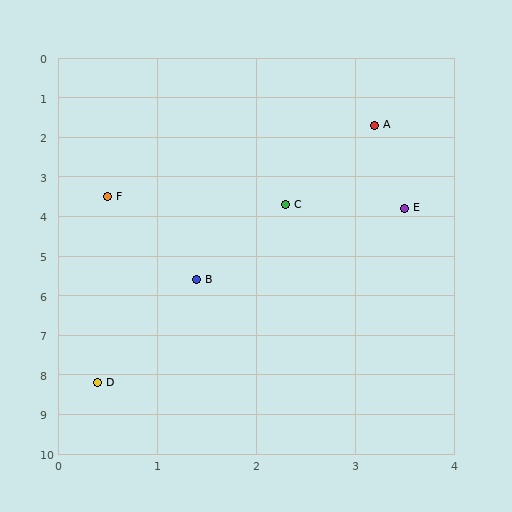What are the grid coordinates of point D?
Point D is at approximately (0.4, 8.2).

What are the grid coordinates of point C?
Point C is at approximately (2.3, 3.7).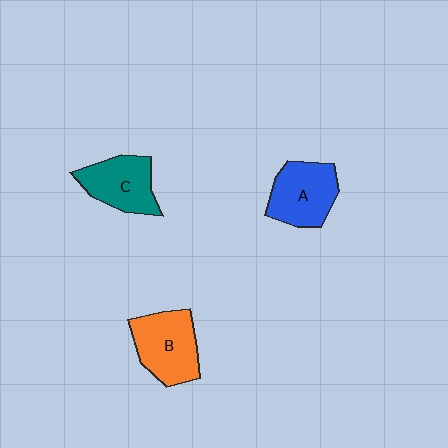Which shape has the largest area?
Shape B (orange).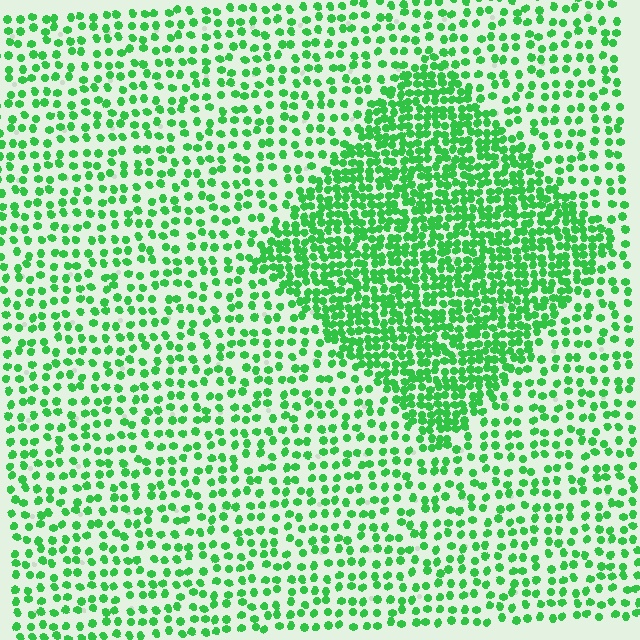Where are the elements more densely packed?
The elements are more densely packed inside the diamond boundary.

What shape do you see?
I see a diamond.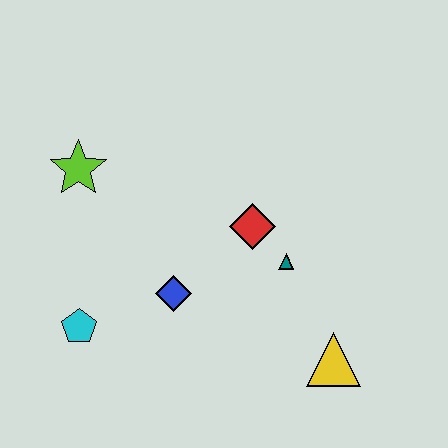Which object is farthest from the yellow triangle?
The lime star is farthest from the yellow triangle.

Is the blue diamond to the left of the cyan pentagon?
No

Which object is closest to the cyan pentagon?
The blue diamond is closest to the cyan pentagon.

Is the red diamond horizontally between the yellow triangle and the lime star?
Yes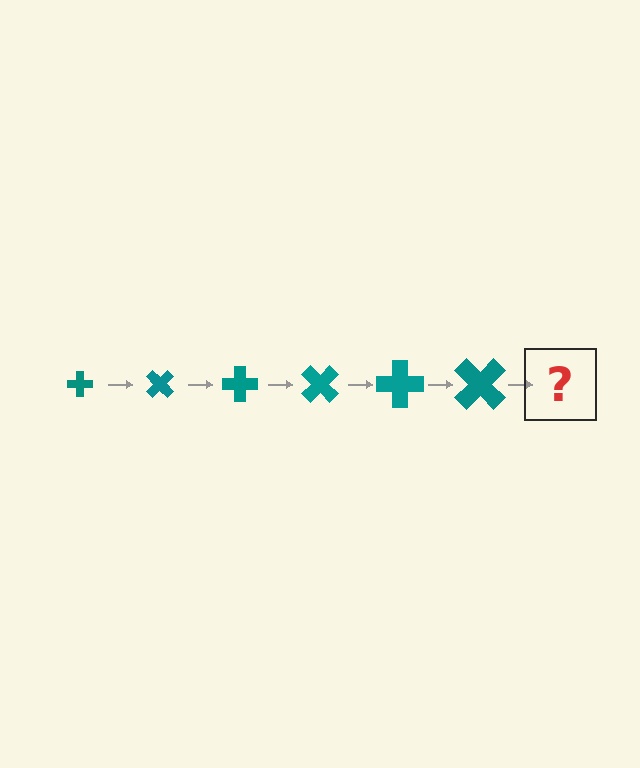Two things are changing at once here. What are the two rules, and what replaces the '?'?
The two rules are that the cross grows larger each step and it rotates 45 degrees each step. The '?' should be a cross, larger than the previous one and rotated 270 degrees from the start.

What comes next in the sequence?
The next element should be a cross, larger than the previous one and rotated 270 degrees from the start.